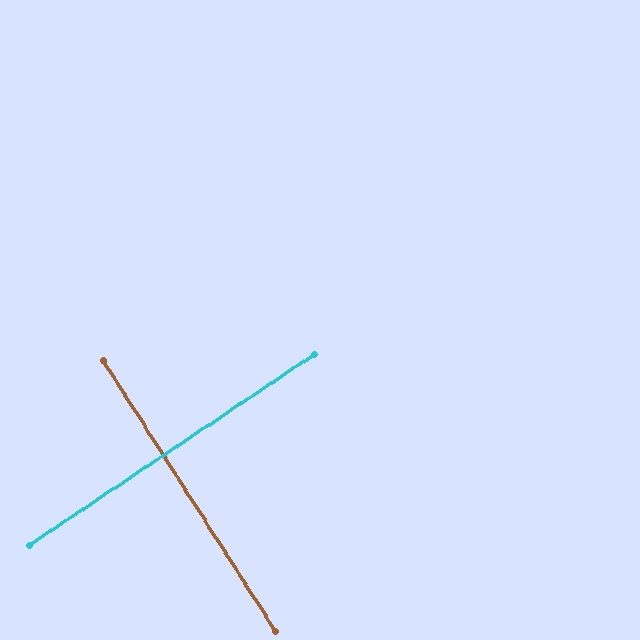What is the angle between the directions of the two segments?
Approximately 89 degrees.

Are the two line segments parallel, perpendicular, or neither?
Perpendicular — they meet at approximately 89°.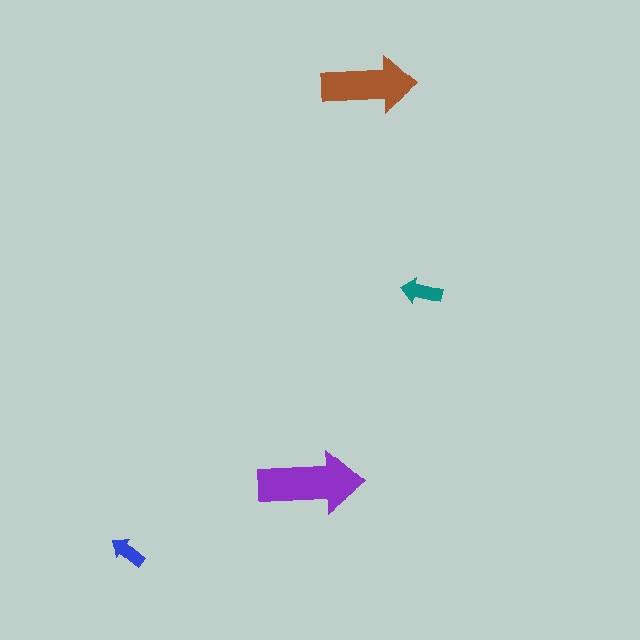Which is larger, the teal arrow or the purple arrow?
The purple one.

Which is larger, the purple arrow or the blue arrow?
The purple one.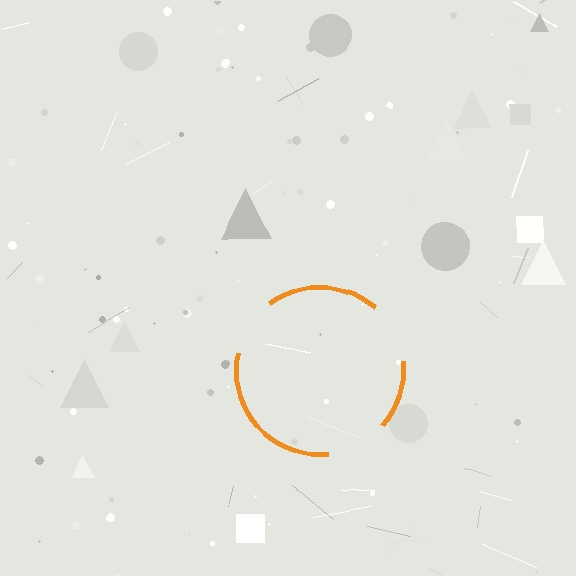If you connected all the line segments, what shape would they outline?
They would outline a circle.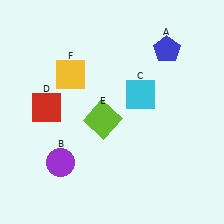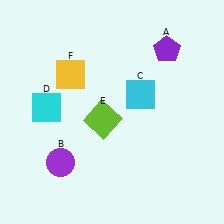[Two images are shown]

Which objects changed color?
A changed from blue to purple. D changed from red to cyan.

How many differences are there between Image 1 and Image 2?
There are 2 differences between the two images.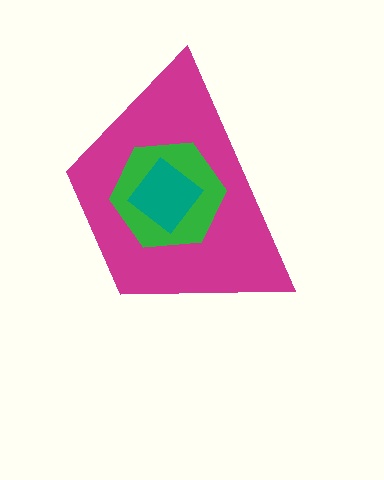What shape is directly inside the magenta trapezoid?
The green hexagon.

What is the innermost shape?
The teal diamond.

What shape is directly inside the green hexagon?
The teal diamond.